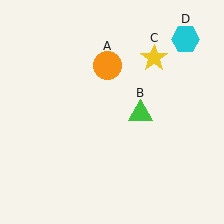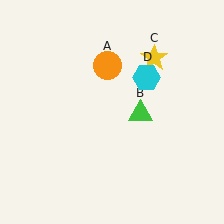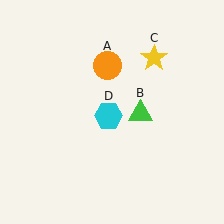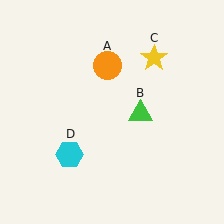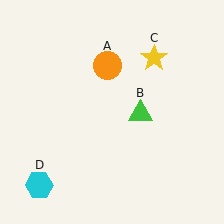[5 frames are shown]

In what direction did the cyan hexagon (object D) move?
The cyan hexagon (object D) moved down and to the left.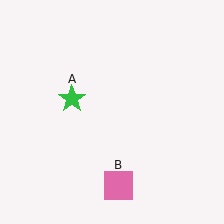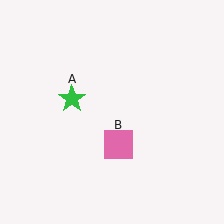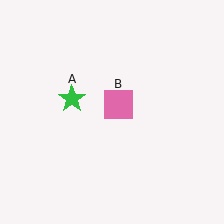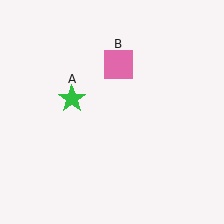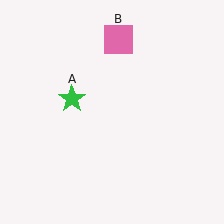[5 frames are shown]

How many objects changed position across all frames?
1 object changed position: pink square (object B).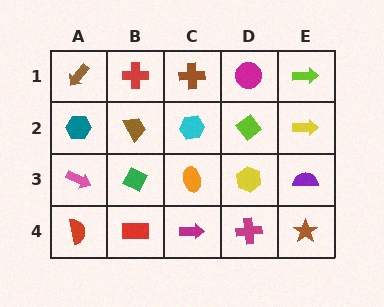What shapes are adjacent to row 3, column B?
A brown trapezoid (row 2, column B), a red rectangle (row 4, column B), a pink arrow (row 3, column A), an orange ellipse (row 3, column C).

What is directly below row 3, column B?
A red rectangle.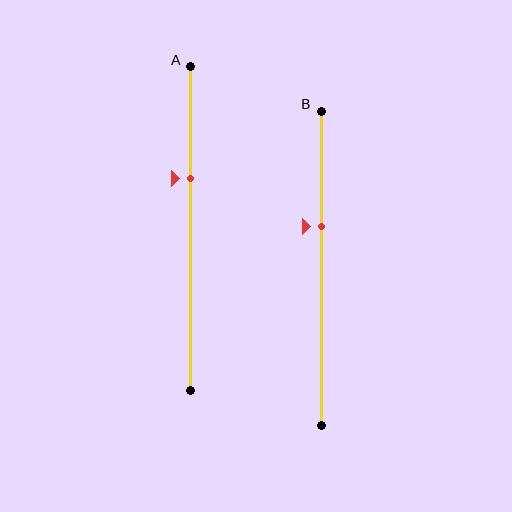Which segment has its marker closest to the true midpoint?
Segment B has its marker closest to the true midpoint.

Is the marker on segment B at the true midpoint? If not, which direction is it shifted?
No, the marker on segment B is shifted upward by about 13% of the segment length.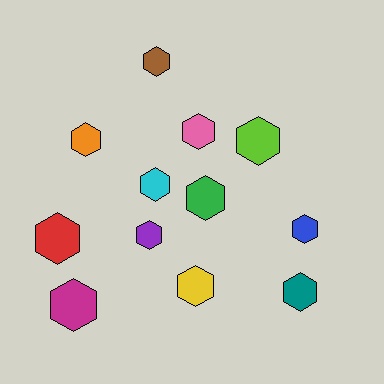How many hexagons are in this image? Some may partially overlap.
There are 12 hexagons.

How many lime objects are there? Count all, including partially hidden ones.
There is 1 lime object.